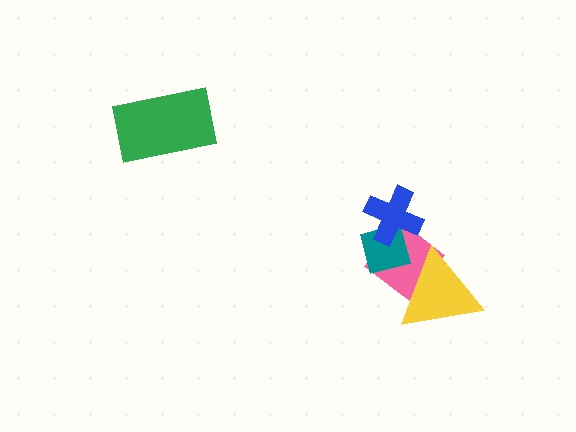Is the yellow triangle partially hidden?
No, no other shape covers it.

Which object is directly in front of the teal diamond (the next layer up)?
The yellow triangle is directly in front of the teal diamond.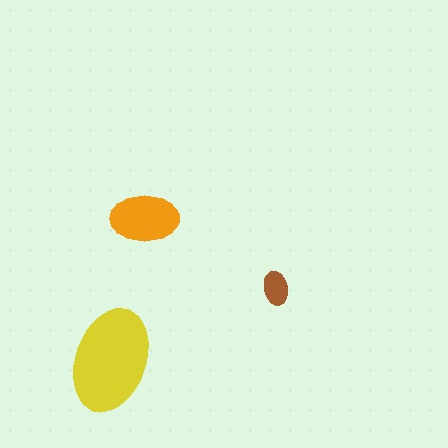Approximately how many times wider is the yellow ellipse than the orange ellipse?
About 1.5 times wider.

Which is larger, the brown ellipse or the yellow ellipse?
The yellow one.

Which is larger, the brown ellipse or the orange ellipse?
The orange one.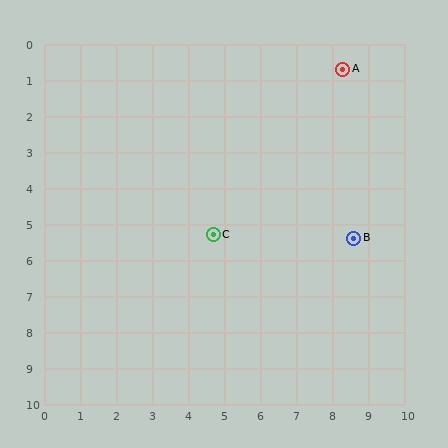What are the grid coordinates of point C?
Point C is at approximately (4.7, 5.3).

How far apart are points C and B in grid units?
Points C and B are about 3.9 grid units apart.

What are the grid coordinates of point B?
Point B is at approximately (8.6, 5.4).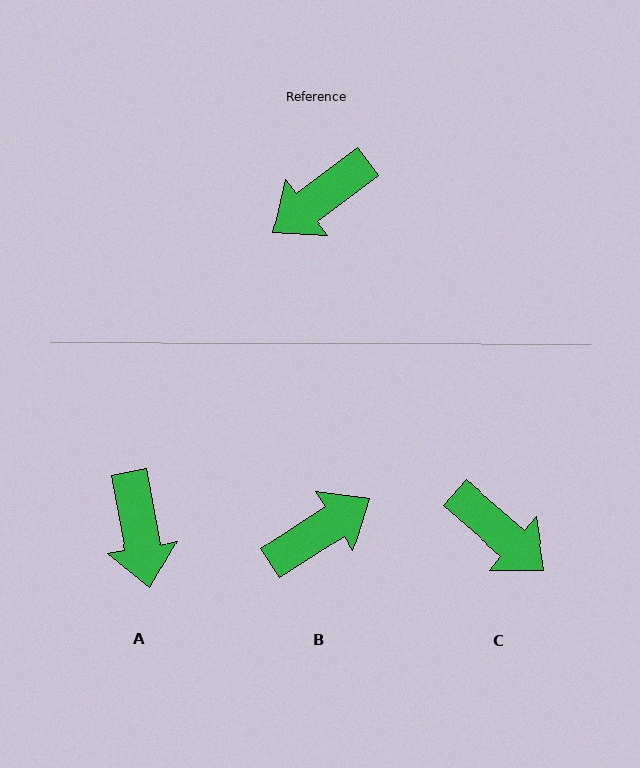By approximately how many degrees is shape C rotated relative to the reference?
Approximately 102 degrees counter-clockwise.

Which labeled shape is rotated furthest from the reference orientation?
B, about 176 degrees away.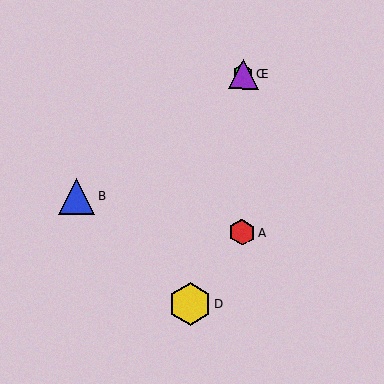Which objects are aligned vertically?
Objects A, C, E are aligned vertically.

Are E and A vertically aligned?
Yes, both are at x≈243.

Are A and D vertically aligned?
No, A is at x≈242 and D is at x≈190.